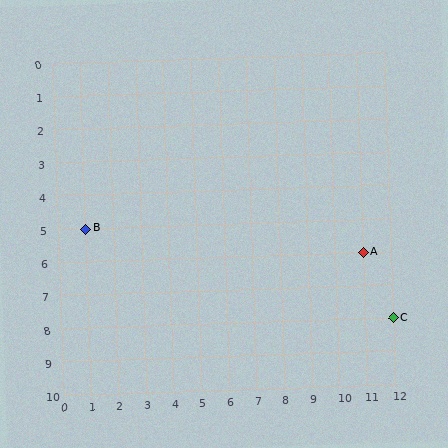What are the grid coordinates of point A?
Point A is at grid coordinates (11, 6).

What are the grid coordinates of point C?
Point C is at grid coordinates (12, 8).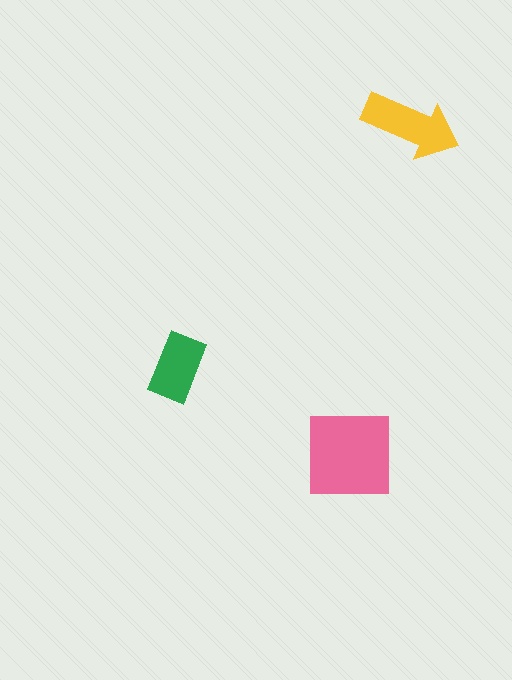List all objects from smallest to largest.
The green rectangle, the yellow arrow, the pink square.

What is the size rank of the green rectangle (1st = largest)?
3rd.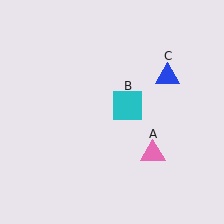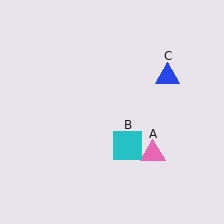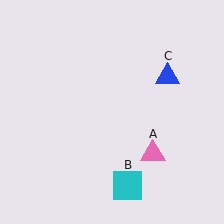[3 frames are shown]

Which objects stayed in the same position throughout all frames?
Pink triangle (object A) and blue triangle (object C) remained stationary.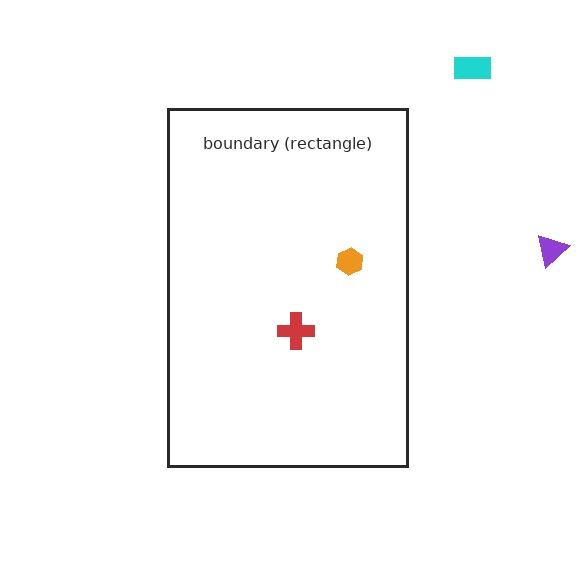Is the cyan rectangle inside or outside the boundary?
Outside.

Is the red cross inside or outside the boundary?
Inside.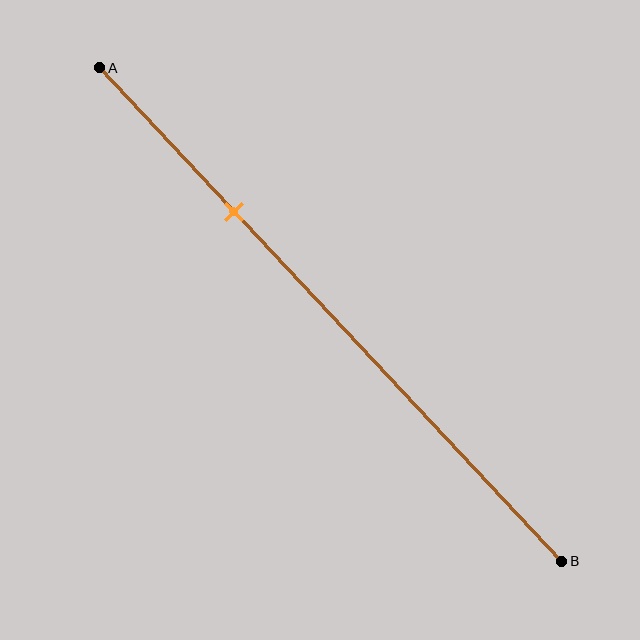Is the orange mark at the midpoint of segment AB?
No, the mark is at about 30% from A, not at the 50% midpoint.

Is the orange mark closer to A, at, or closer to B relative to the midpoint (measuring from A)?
The orange mark is closer to point A than the midpoint of segment AB.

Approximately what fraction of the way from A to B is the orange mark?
The orange mark is approximately 30% of the way from A to B.